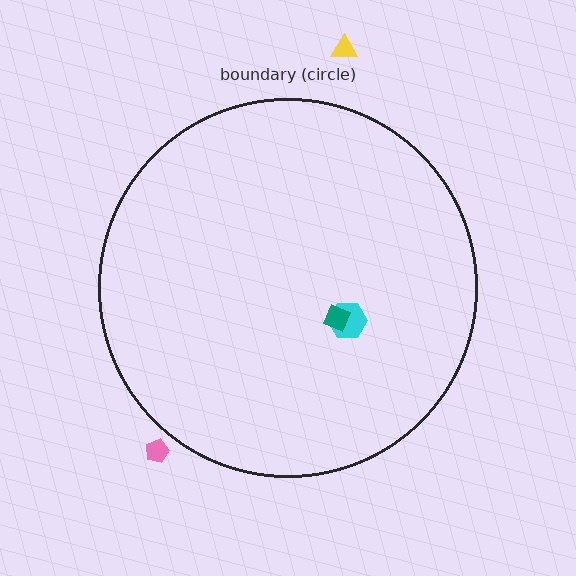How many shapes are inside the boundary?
2 inside, 2 outside.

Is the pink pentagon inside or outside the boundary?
Outside.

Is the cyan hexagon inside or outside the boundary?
Inside.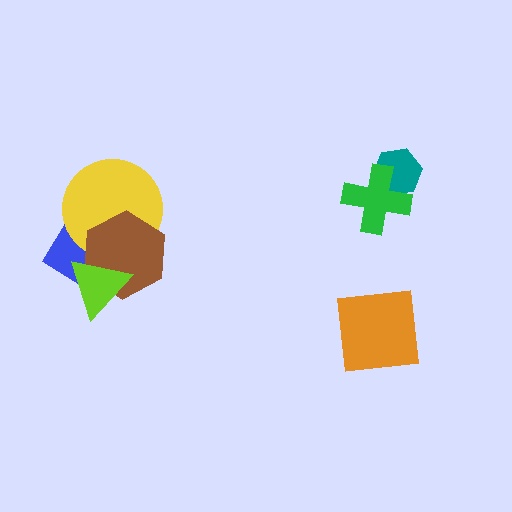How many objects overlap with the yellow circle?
2 objects overlap with the yellow circle.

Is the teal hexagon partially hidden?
Yes, it is partially covered by another shape.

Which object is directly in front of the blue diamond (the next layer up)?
The yellow circle is directly in front of the blue diamond.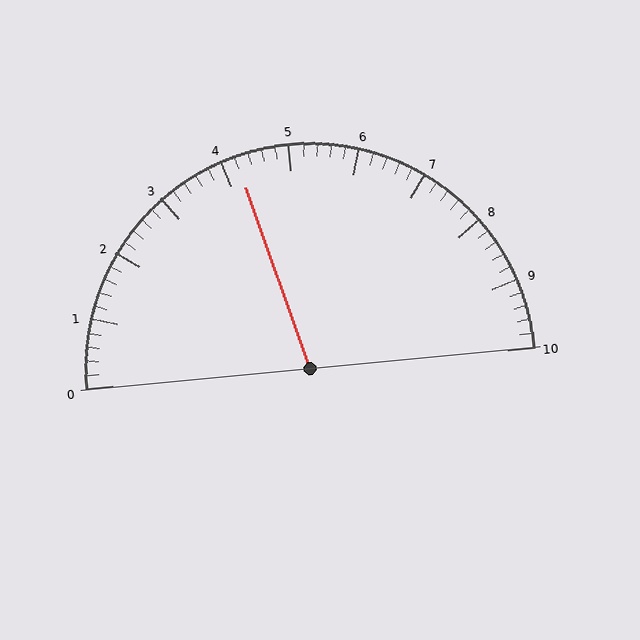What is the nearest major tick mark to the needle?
The nearest major tick mark is 4.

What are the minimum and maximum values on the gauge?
The gauge ranges from 0 to 10.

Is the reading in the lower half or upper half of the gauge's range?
The reading is in the lower half of the range (0 to 10).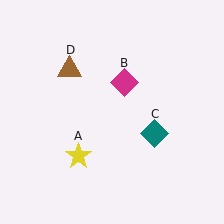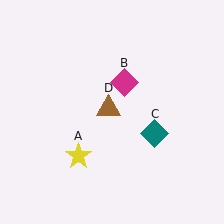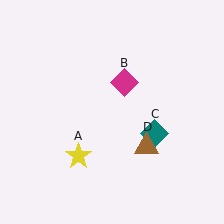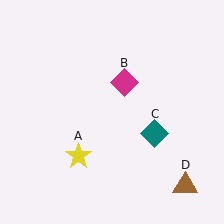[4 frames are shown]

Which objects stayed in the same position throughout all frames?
Yellow star (object A) and magenta diamond (object B) and teal diamond (object C) remained stationary.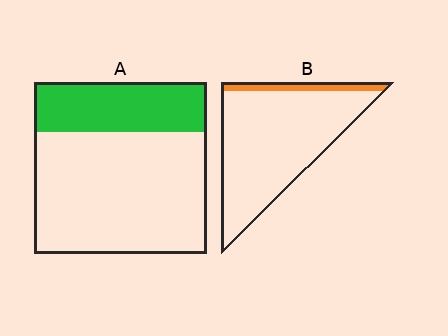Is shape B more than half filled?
No.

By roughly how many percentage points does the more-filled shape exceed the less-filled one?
By roughly 20 percentage points (A over B).